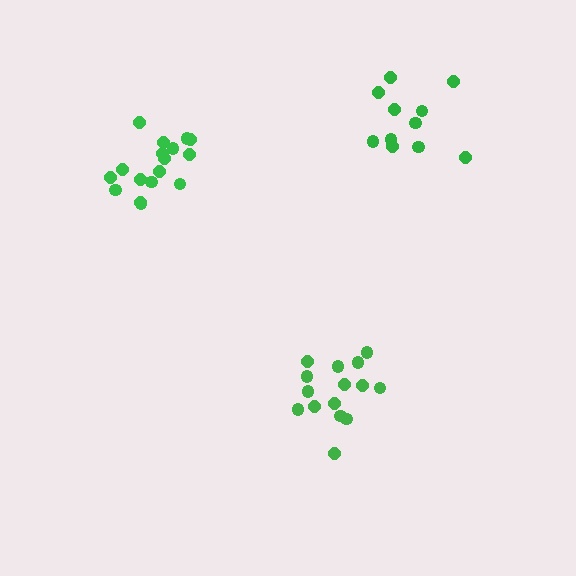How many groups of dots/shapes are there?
There are 3 groups.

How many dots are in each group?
Group 1: 15 dots, Group 2: 11 dots, Group 3: 17 dots (43 total).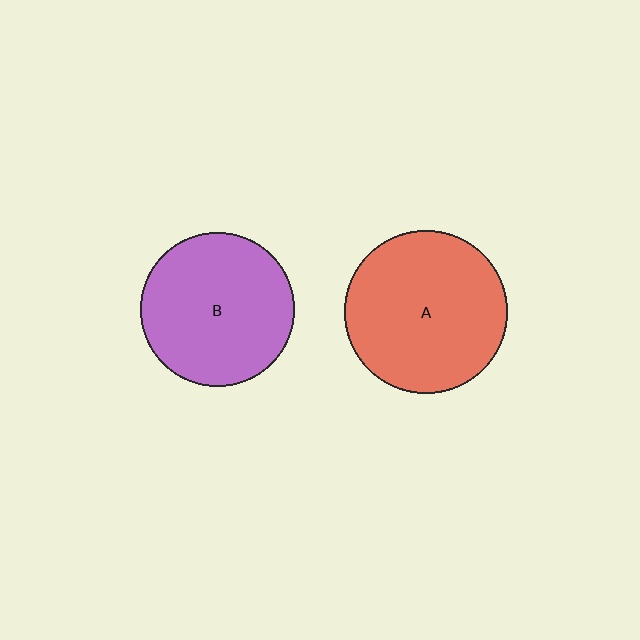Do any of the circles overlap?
No, none of the circles overlap.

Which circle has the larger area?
Circle A (red).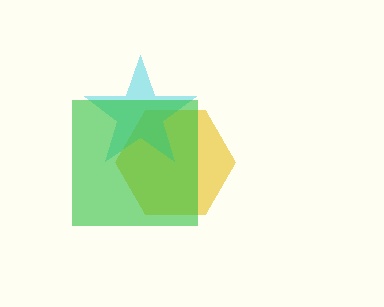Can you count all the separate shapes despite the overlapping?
Yes, there are 3 separate shapes.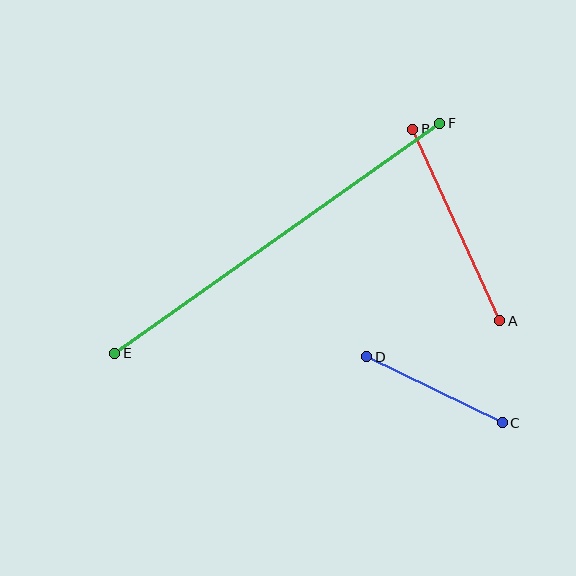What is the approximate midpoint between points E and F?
The midpoint is at approximately (277, 238) pixels.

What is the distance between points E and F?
The distance is approximately 398 pixels.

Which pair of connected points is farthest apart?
Points E and F are farthest apart.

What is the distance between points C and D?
The distance is approximately 151 pixels.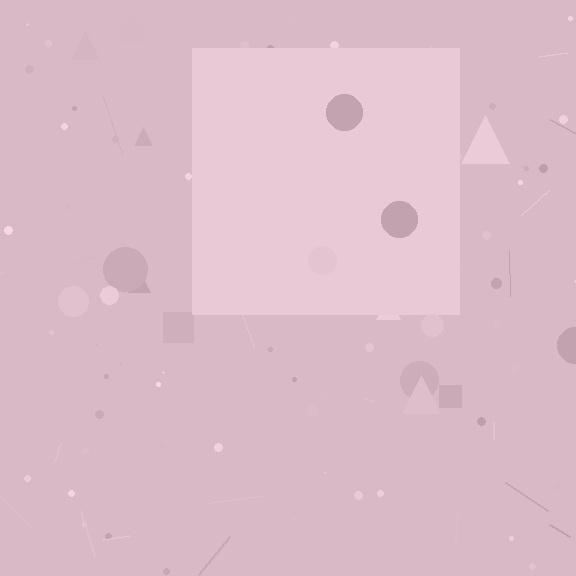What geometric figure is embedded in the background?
A square is embedded in the background.